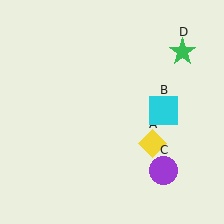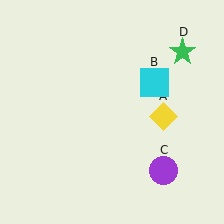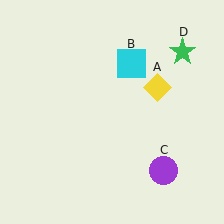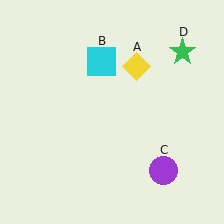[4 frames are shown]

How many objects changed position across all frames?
2 objects changed position: yellow diamond (object A), cyan square (object B).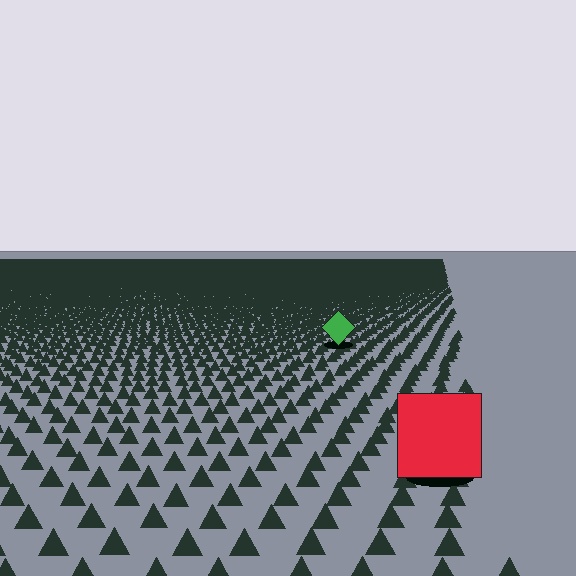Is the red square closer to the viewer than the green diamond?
Yes. The red square is closer — you can tell from the texture gradient: the ground texture is coarser near it.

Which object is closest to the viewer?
The red square is closest. The texture marks near it are larger and more spread out.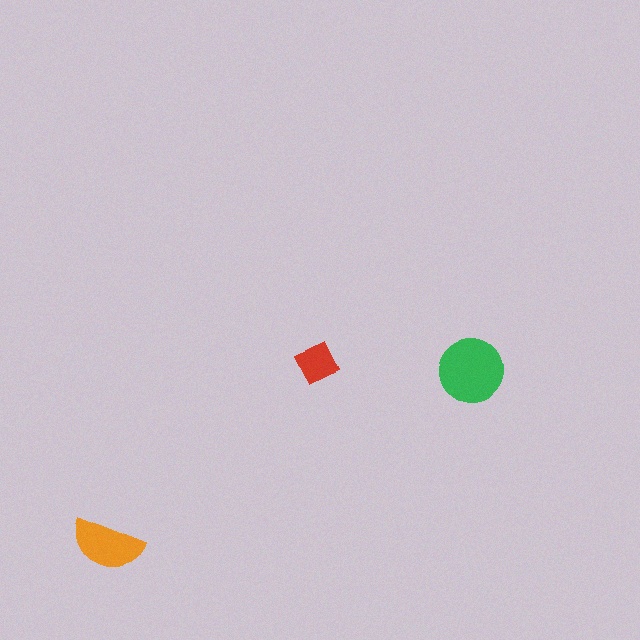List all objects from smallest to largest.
The red square, the orange semicircle, the green circle.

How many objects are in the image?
There are 3 objects in the image.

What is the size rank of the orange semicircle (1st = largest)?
2nd.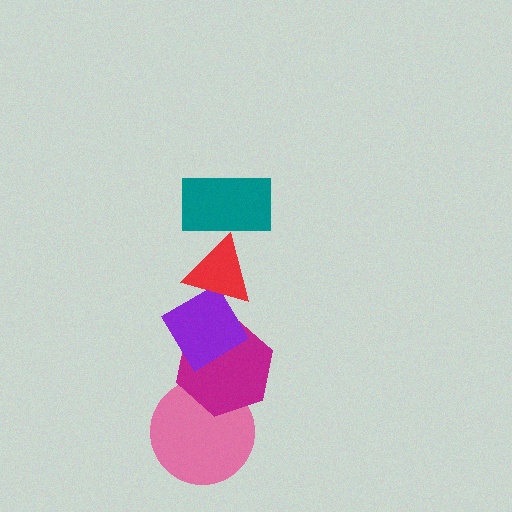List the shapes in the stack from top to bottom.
From top to bottom: the teal rectangle, the red triangle, the purple diamond, the magenta hexagon, the pink circle.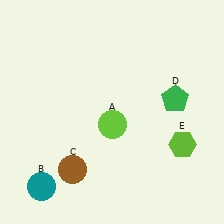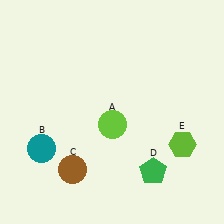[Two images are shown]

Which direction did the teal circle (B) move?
The teal circle (B) moved up.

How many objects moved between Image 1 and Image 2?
2 objects moved between the two images.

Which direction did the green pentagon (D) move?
The green pentagon (D) moved down.